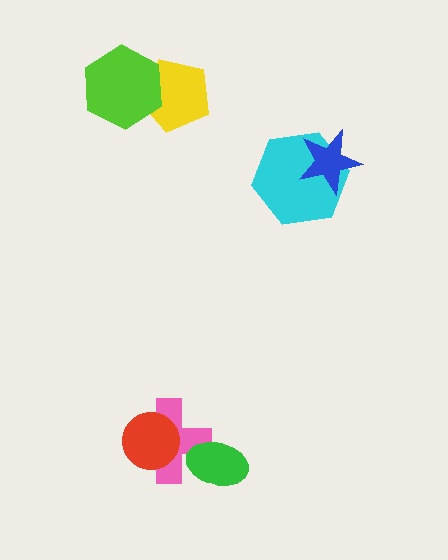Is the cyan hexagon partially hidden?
Yes, it is partially covered by another shape.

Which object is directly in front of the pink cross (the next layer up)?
The red circle is directly in front of the pink cross.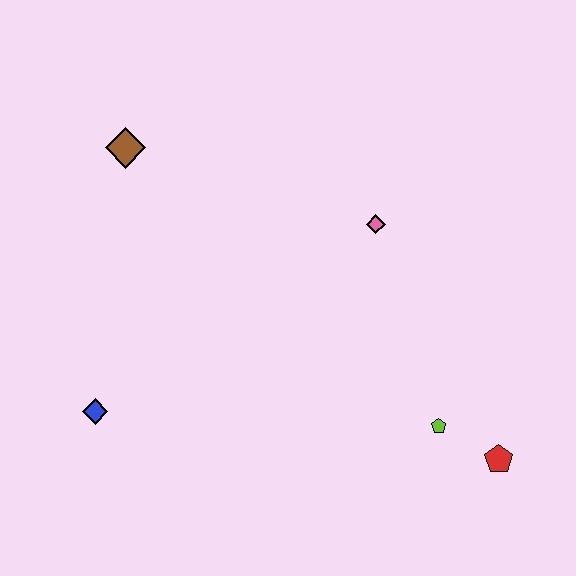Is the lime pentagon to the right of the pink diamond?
Yes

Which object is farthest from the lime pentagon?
The brown diamond is farthest from the lime pentagon.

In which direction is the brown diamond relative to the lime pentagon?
The brown diamond is to the left of the lime pentagon.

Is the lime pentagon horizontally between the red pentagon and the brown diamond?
Yes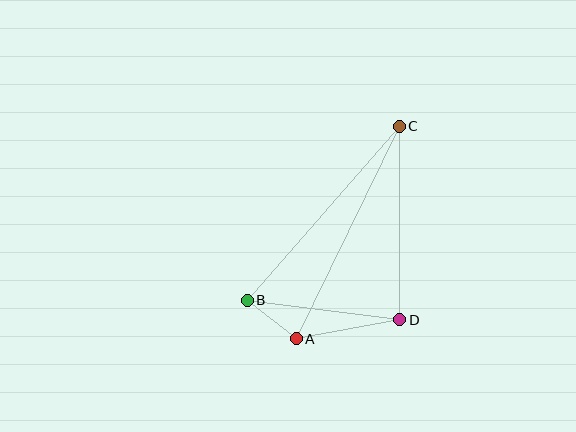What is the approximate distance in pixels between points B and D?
The distance between B and D is approximately 154 pixels.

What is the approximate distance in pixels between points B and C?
The distance between B and C is approximately 231 pixels.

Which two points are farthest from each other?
Points A and C are farthest from each other.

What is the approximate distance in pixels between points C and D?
The distance between C and D is approximately 194 pixels.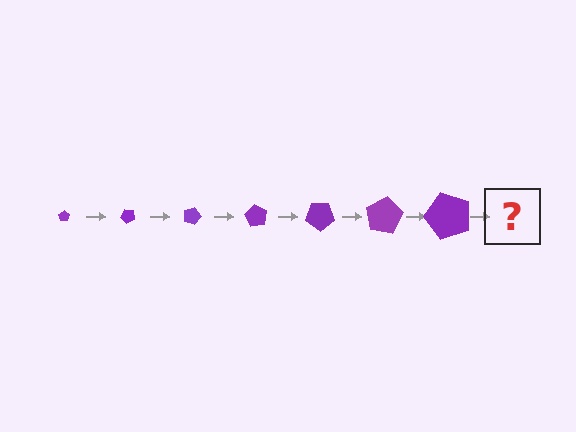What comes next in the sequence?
The next element should be a pentagon, larger than the previous one and rotated 315 degrees from the start.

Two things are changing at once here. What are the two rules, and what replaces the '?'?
The two rules are that the pentagon grows larger each step and it rotates 45 degrees each step. The '?' should be a pentagon, larger than the previous one and rotated 315 degrees from the start.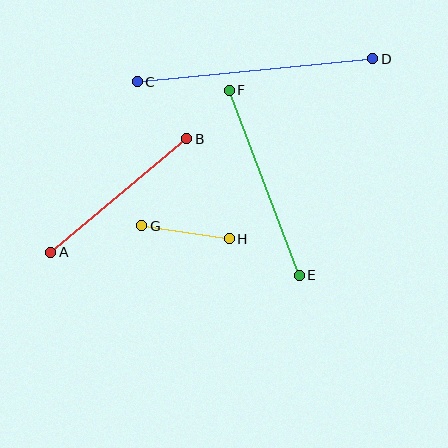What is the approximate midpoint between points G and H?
The midpoint is at approximately (185, 232) pixels.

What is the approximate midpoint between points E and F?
The midpoint is at approximately (264, 183) pixels.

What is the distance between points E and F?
The distance is approximately 198 pixels.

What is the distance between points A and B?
The distance is approximately 177 pixels.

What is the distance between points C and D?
The distance is approximately 237 pixels.